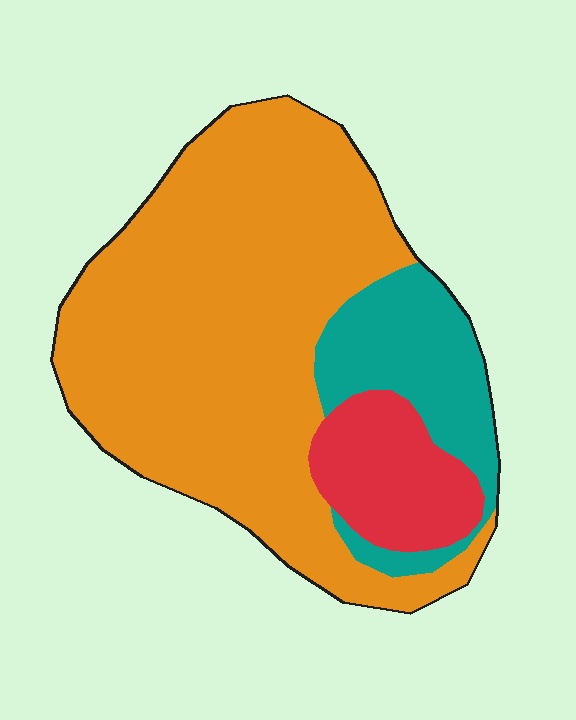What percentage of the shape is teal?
Teal takes up less than a quarter of the shape.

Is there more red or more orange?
Orange.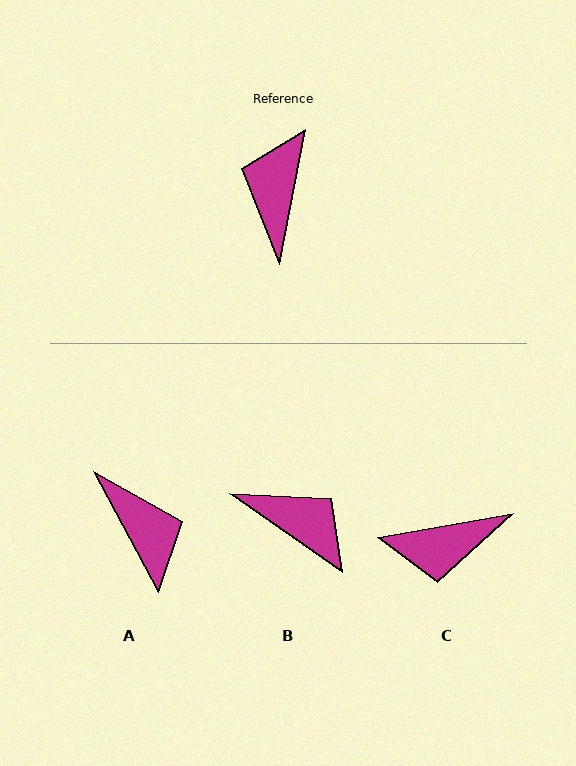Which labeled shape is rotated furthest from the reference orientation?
A, about 141 degrees away.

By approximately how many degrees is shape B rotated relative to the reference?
Approximately 114 degrees clockwise.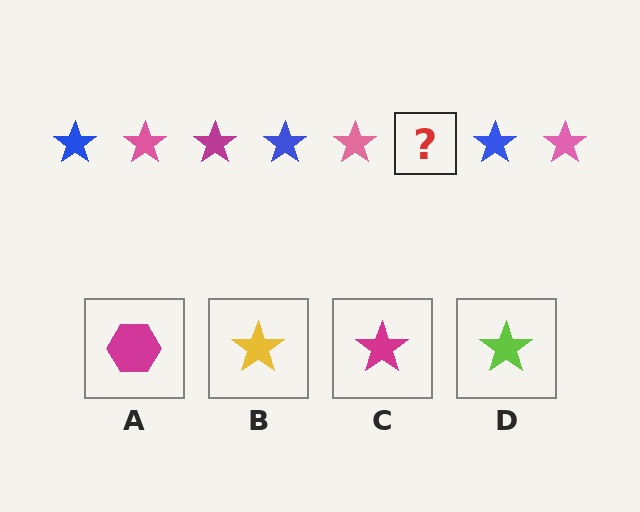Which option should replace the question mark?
Option C.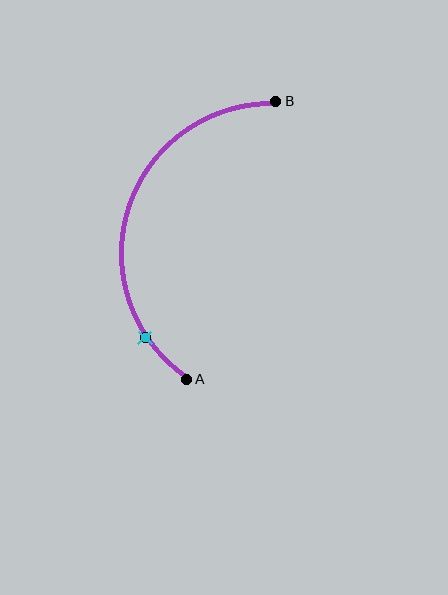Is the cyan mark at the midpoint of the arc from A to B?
No. The cyan mark lies on the arc but is closer to endpoint A. The arc midpoint would be at the point on the curve equidistant along the arc from both A and B.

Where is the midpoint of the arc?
The arc midpoint is the point on the curve farthest from the straight line joining A and B. It sits to the left of that line.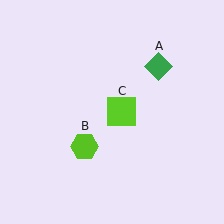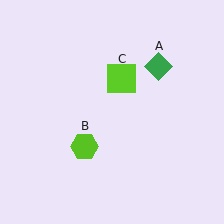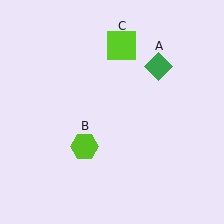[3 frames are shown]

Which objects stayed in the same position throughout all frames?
Green diamond (object A) and lime hexagon (object B) remained stationary.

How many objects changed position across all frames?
1 object changed position: lime square (object C).